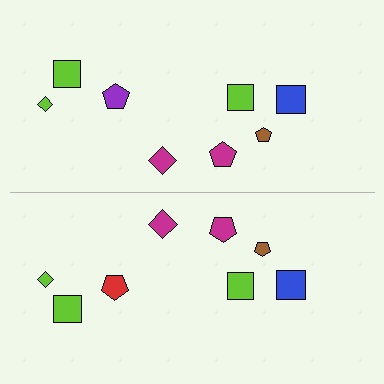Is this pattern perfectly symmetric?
No, the pattern is not perfectly symmetric. The red pentagon on the bottom side breaks the symmetry — its mirror counterpart is purple.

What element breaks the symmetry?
The red pentagon on the bottom side breaks the symmetry — its mirror counterpart is purple.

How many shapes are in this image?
There are 16 shapes in this image.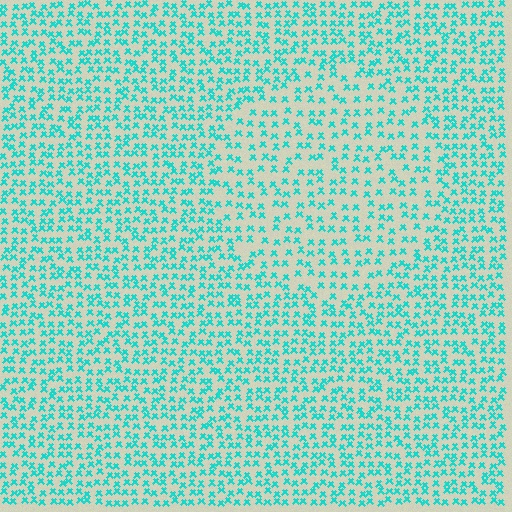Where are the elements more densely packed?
The elements are more densely packed outside the circle boundary.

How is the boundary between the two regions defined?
The boundary is defined by a change in element density (approximately 1.6x ratio). All elements are the same color, size, and shape.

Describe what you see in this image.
The image contains small cyan elements arranged at two different densities. A circle-shaped region is visible where the elements are less densely packed than the surrounding area.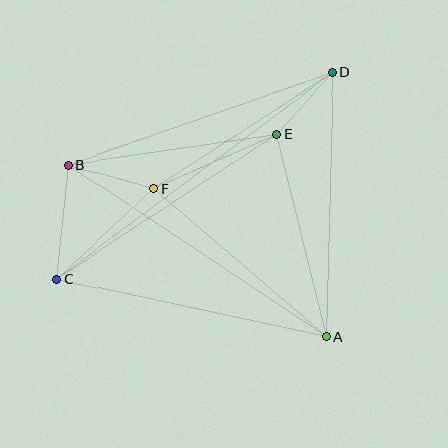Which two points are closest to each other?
Points D and E are closest to each other.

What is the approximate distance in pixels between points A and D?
The distance between A and D is approximately 265 pixels.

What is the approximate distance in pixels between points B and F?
The distance between B and F is approximately 89 pixels.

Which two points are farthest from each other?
Points C and D are farthest from each other.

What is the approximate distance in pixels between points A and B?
The distance between A and B is approximately 310 pixels.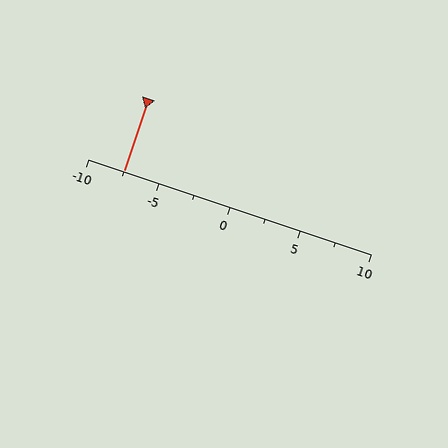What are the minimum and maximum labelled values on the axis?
The axis runs from -10 to 10.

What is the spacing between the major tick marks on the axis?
The major ticks are spaced 5 apart.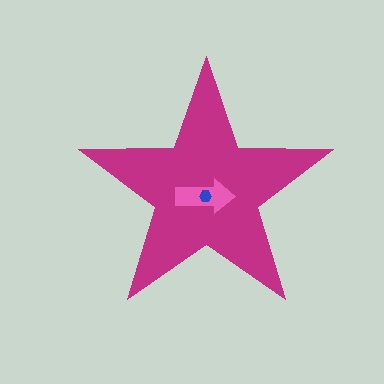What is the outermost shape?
The magenta star.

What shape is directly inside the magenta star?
The pink arrow.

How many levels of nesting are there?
3.